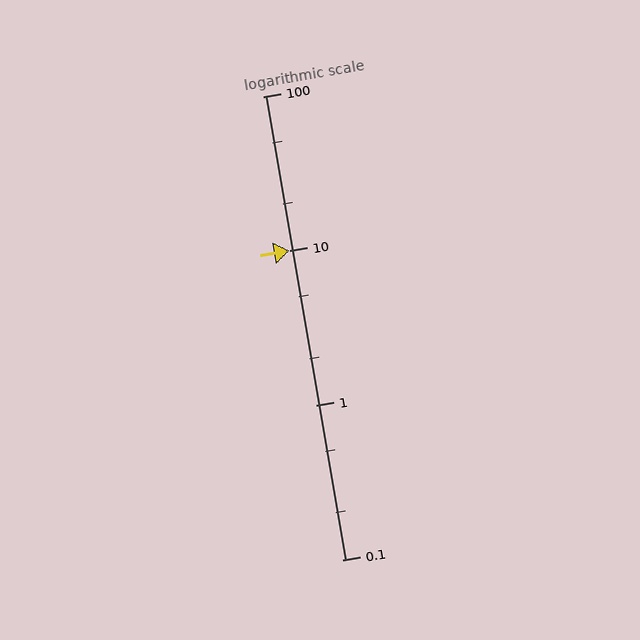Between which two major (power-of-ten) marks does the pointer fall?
The pointer is between 10 and 100.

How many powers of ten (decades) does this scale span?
The scale spans 3 decades, from 0.1 to 100.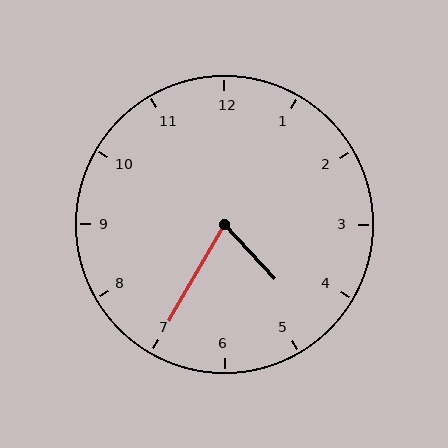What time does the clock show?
4:35.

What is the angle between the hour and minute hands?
Approximately 72 degrees.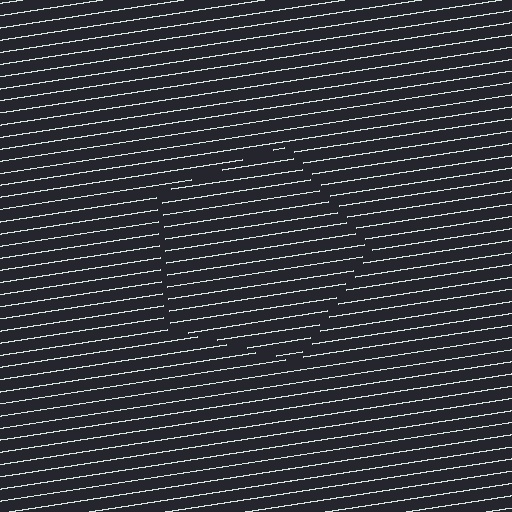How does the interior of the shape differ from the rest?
The interior of the shape contains the same grating, shifted by half a period — the contour is defined by the phase discontinuity where line-ends from the inner and outer gratings abut.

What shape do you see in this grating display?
An illusory pentagon. The interior of the shape contains the same grating, shifted by half a period — the contour is defined by the phase discontinuity where line-ends from the inner and outer gratings abut.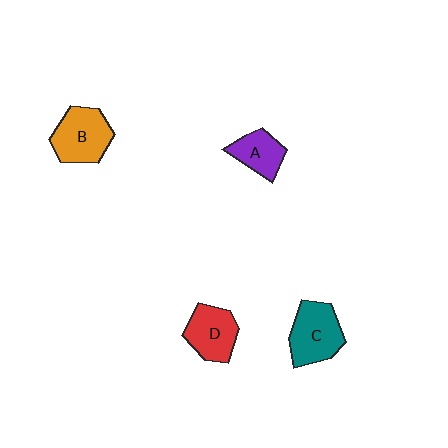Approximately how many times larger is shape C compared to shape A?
Approximately 1.5 times.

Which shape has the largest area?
Shape C (teal).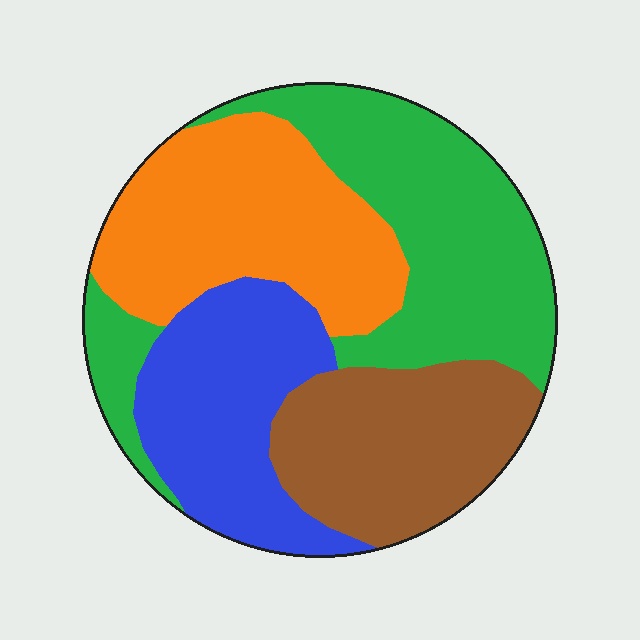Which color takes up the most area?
Green, at roughly 30%.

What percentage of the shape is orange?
Orange takes up about one quarter (1/4) of the shape.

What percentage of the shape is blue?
Blue takes up about one fifth (1/5) of the shape.